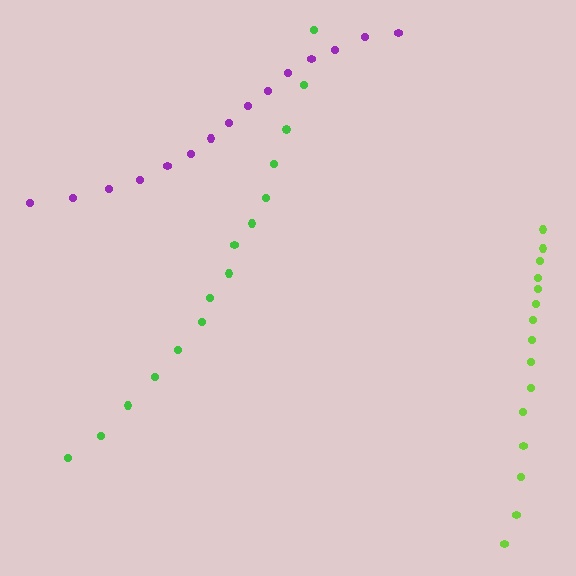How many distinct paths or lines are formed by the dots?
There are 3 distinct paths.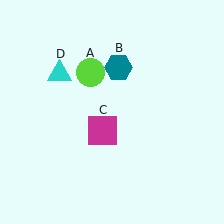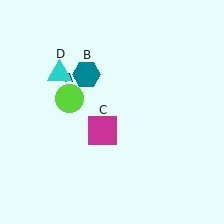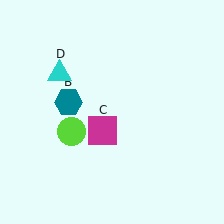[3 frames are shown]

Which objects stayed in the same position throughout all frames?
Magenta square (object C) and cyan triangle (object D) remained stationary.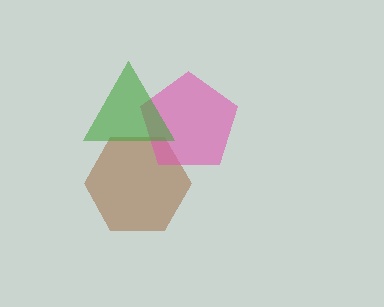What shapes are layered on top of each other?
The layered shapes are: a brown hexagon, a pink pentagon, a green triangle.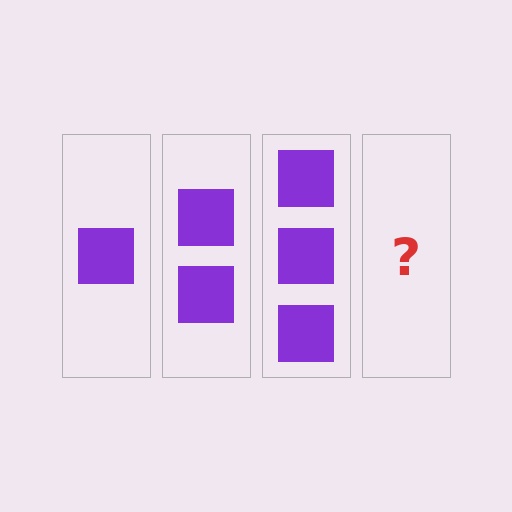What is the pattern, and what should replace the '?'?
The pattern is that each step adds one more square. The '?' should be 4 squares.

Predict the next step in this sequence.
The next step is 4 squares.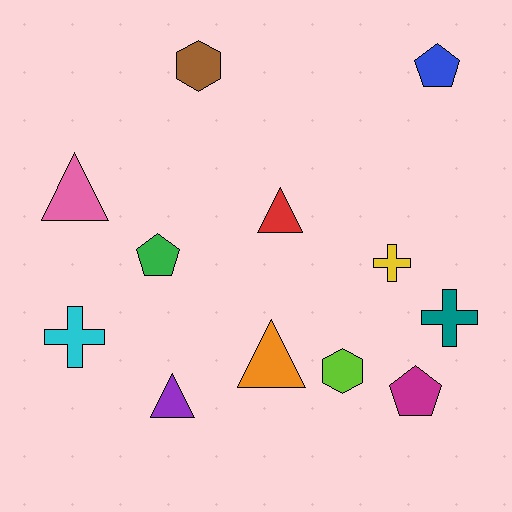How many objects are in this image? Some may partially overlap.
There are 12 objects.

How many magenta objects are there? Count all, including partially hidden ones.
There is 1 magenta object.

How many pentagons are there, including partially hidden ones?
There are 3 pentagons.